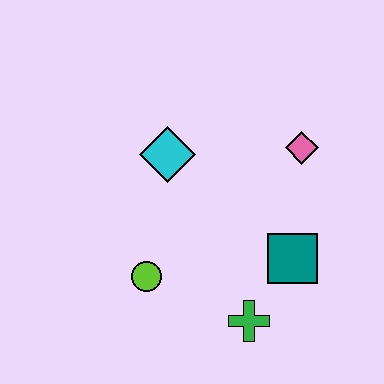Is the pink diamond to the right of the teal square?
Yes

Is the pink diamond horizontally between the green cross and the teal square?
No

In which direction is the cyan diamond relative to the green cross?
The cyan diamond is above the green cross.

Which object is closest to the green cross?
The teal square is closest to the green cross.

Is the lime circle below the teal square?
Yes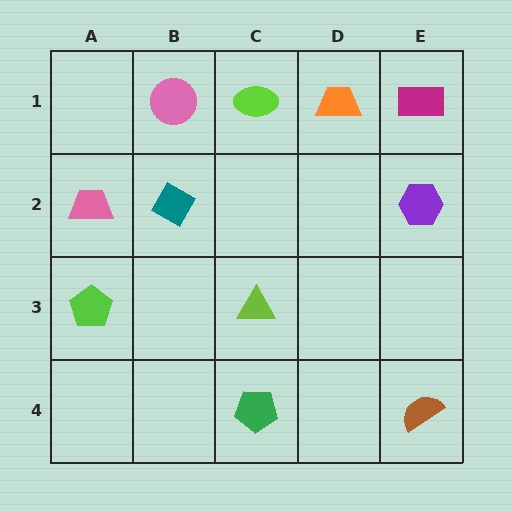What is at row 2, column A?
A pink trapezoid.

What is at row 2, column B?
A teal diamond.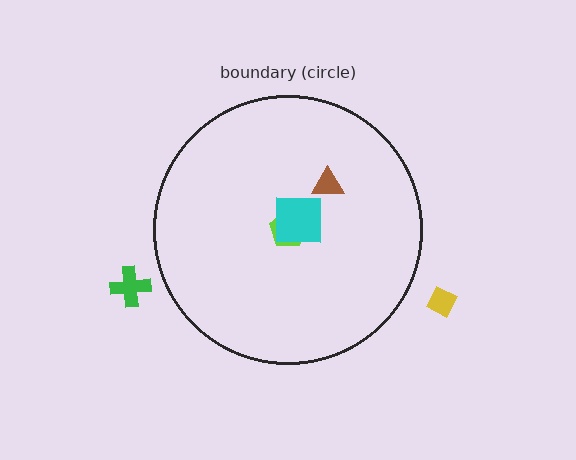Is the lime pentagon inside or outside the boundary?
Inside.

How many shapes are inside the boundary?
4 inside, 2 outside.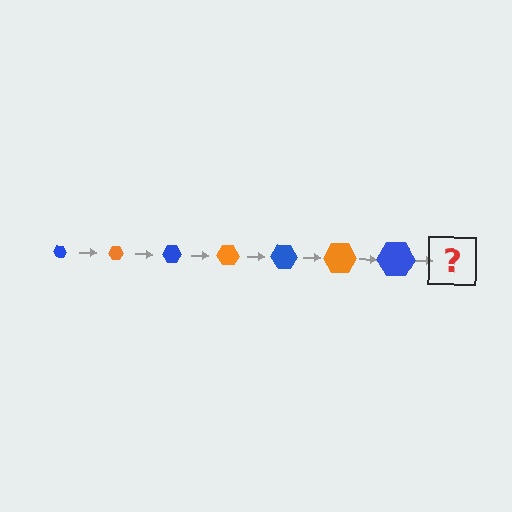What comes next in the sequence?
The next element should be an orange hexagon, larger than the previous one.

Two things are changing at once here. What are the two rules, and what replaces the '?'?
The two rules are that the hexagon grows larger each step and the color cycles through blue and orange. The '?' should be an orange hexagon, larger than the previous one.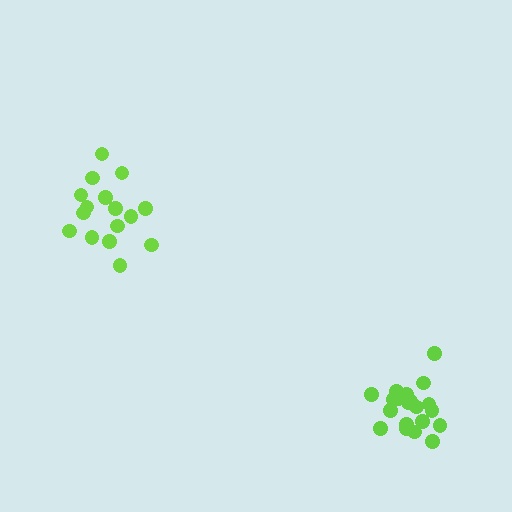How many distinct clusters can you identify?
There are 2 distinct clusters.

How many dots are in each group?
Group 1: 16 dots, Group 2: 20 dots (36 total).